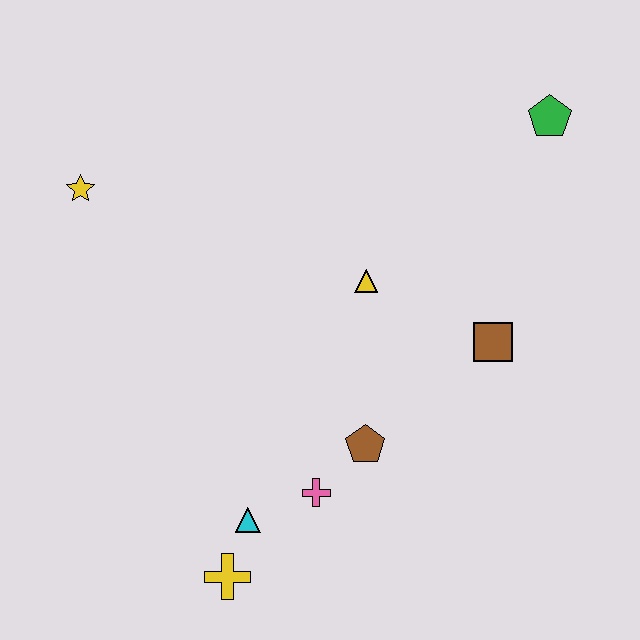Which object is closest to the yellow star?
The yellow triangle is closest to the yellow star.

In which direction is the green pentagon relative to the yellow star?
The green pentagon is to the right of the yellow star.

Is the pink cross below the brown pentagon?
Yes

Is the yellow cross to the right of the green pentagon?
No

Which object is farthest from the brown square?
The yellow star is farthest from the brown square.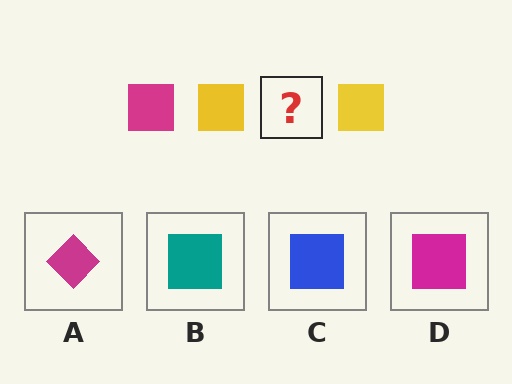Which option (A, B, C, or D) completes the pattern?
D.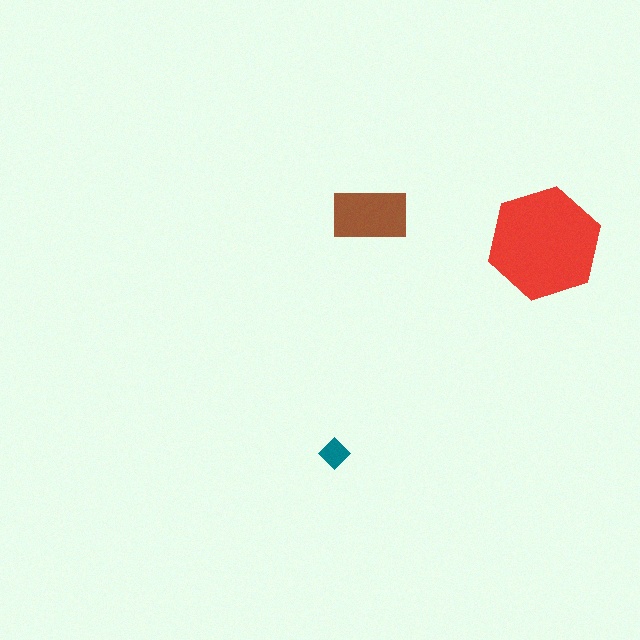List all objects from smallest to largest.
The teal diamond, the brown rectangle, the red hexagon.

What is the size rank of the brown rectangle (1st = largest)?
2nd.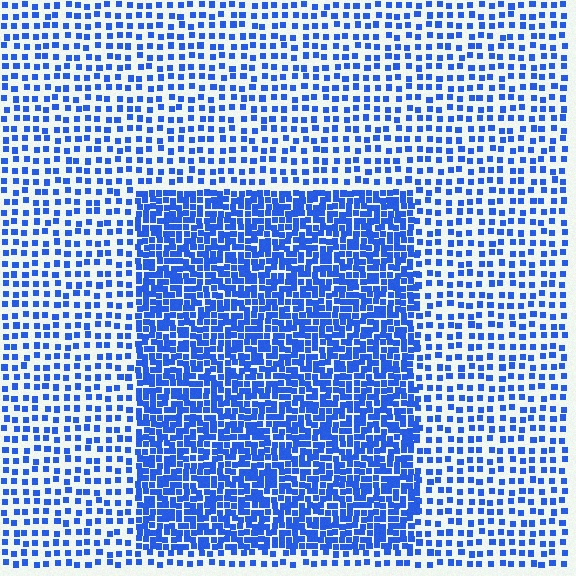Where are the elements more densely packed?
The elements are more densely packed inside the rectangle boundary.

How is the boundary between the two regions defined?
The boundary is defined by a change in element density (approximately 2.3x ratio). All elements are the same color, size, and shape.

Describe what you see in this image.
The image contains small blue elements arranged at two different densities. A rectangle-shaped region is visible where the elements are more densely packed than the surrounding area.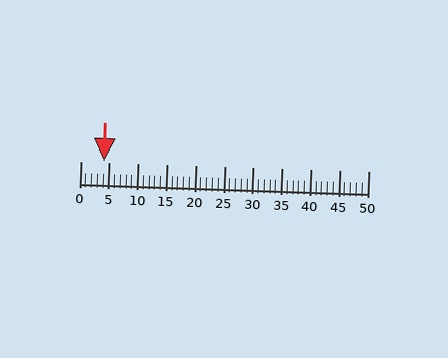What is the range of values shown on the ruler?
The ruler shows values from 0 to 50.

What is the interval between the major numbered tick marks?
The major tick marks are spaced 5 units apart.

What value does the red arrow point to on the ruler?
The red arrow points to approximately 4.